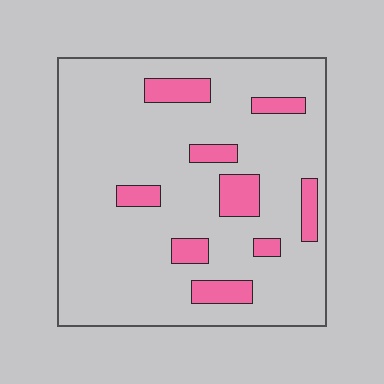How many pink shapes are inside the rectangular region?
9.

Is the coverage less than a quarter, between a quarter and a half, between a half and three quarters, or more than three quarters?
Less than a quarter.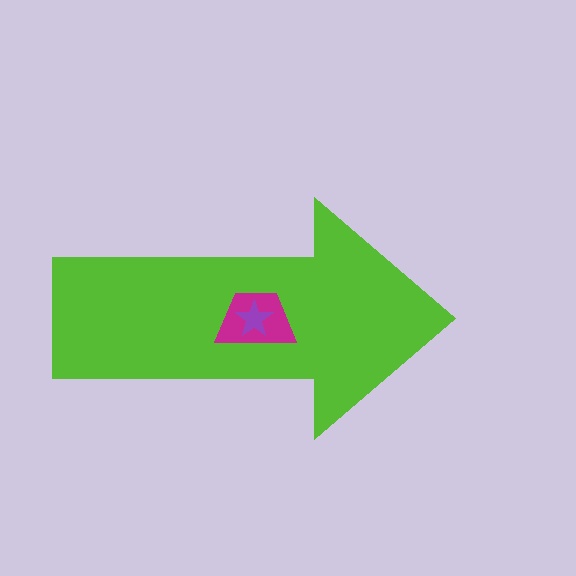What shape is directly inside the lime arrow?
The magenta trapezoid.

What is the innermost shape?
The purple star.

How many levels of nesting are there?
3.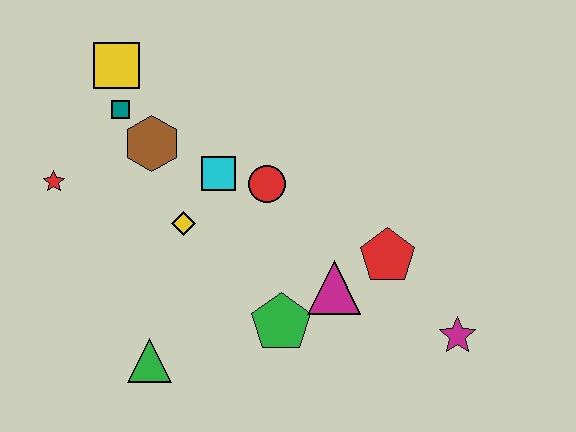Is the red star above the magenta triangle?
Yes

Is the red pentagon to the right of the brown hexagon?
Yes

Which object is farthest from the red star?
The magenta star is farthest from the red star.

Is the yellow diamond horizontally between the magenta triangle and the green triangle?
Yes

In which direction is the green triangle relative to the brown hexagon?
The green triangle is below the brown hexagon.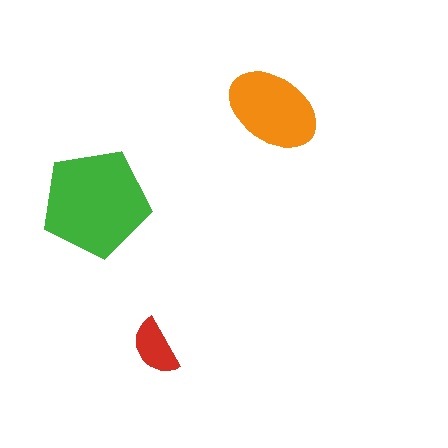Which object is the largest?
The green pentagon.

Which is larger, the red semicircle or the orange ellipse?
The orange ellipse.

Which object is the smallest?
The red semicircle.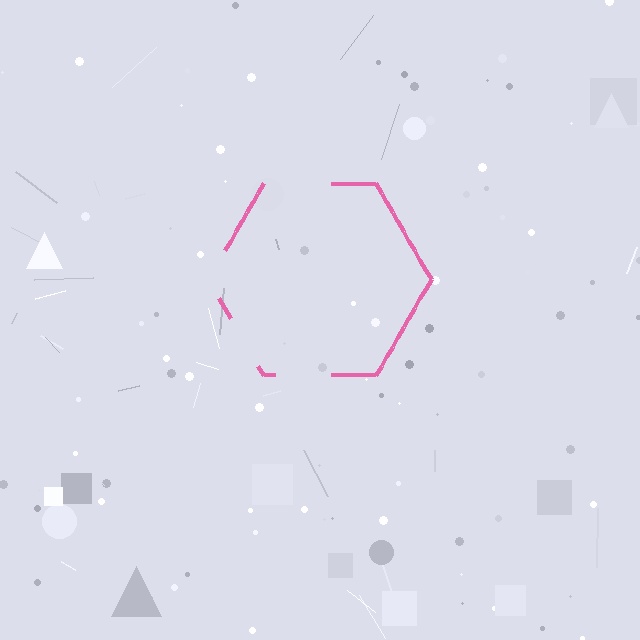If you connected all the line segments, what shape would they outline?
They would outline a hexagon.